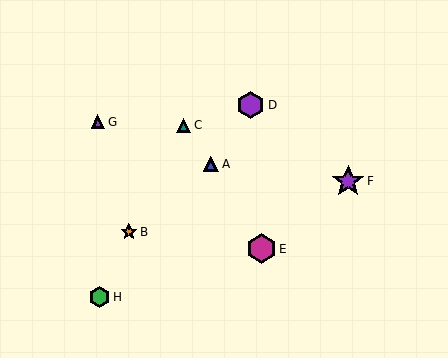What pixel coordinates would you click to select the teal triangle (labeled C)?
Click at (184, 125) to select the teal triangle C.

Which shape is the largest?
The purple star (labeled F) is the largest.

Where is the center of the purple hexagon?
The center of the purple hexagon is at (251, 105).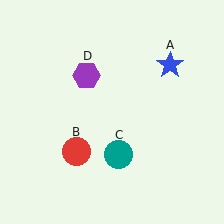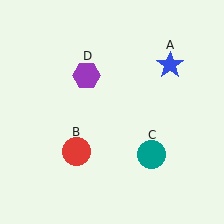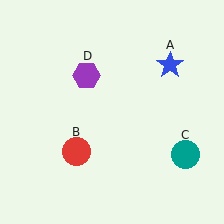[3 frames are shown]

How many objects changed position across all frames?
1 object changed position: teal circle (object C).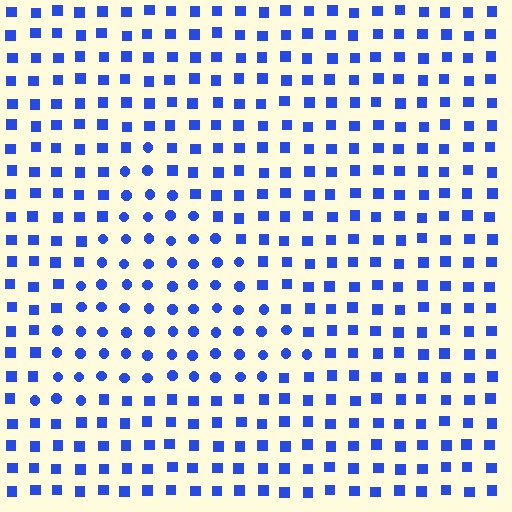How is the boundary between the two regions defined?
The boundary is defined by a change in element shape: circles inside vs. squares outside. All elements share the same color and spacing.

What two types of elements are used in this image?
The image uses circles inside the triangle region and squares outside it.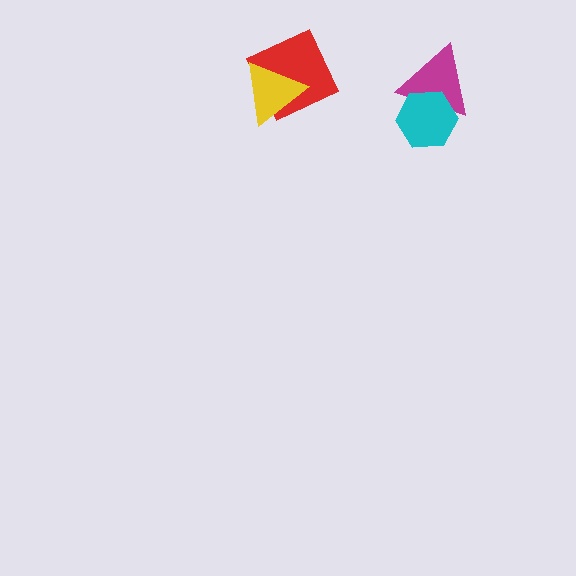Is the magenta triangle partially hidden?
Yes, it is partially covered by another shape.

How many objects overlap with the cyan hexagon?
1 object overlaps with the cyan hexagon.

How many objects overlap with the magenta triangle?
1 object overlaps with the magenta triangle.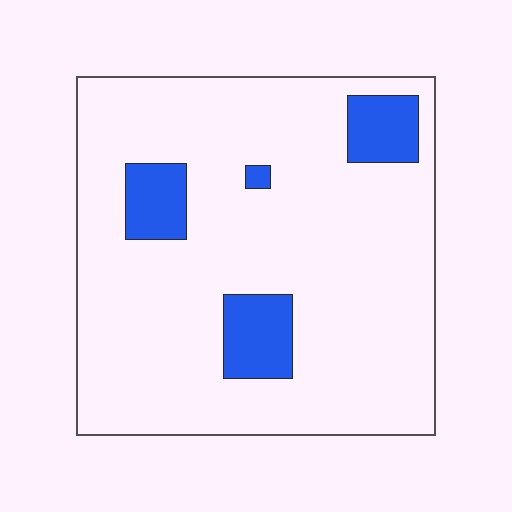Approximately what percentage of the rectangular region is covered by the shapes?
Approximately 15%.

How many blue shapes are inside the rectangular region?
4.